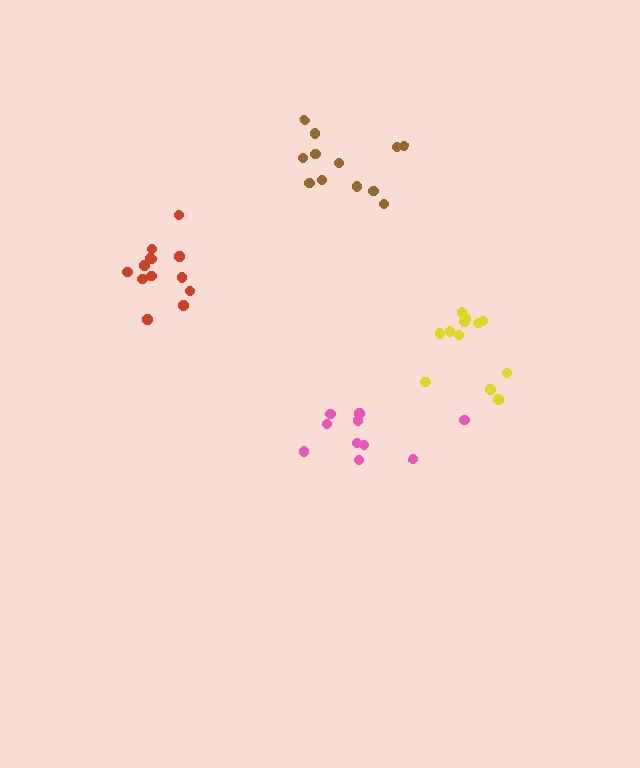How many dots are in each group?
Group 1: 12 dots, Group 2: 13 dots, Group 3: 12 dots, Group 4: 10 dots (47 total).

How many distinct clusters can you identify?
There are 4 distinct clusters.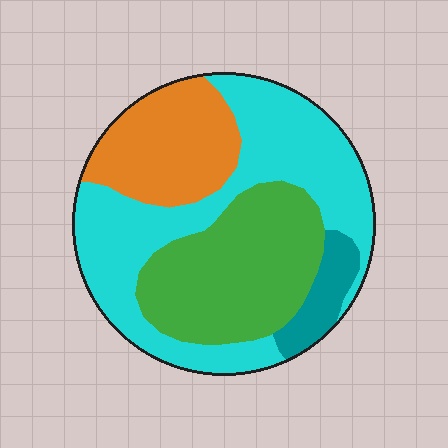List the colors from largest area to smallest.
From largest to smallest: cyan, green, orange, teal.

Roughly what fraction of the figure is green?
Green covers roughly 30% of the figure.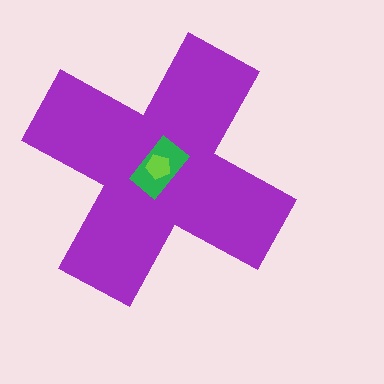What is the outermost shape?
The purple cross.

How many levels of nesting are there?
3.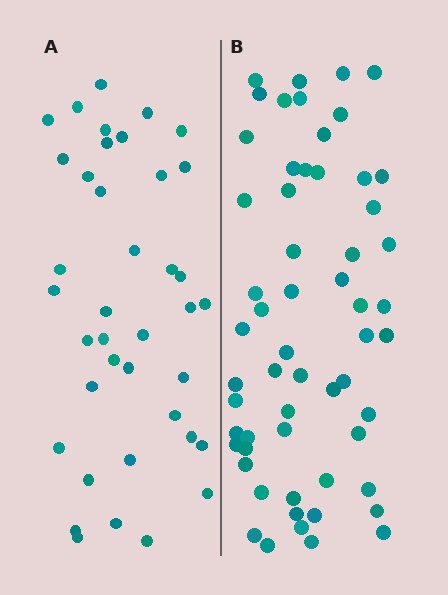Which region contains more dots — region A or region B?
Region B (the right region) has more dots.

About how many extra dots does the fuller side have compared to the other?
Region B has approximately 20 more dots than region A.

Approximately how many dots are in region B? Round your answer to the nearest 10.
About 60 dots. (The exact count is 58, which rounds to 60.)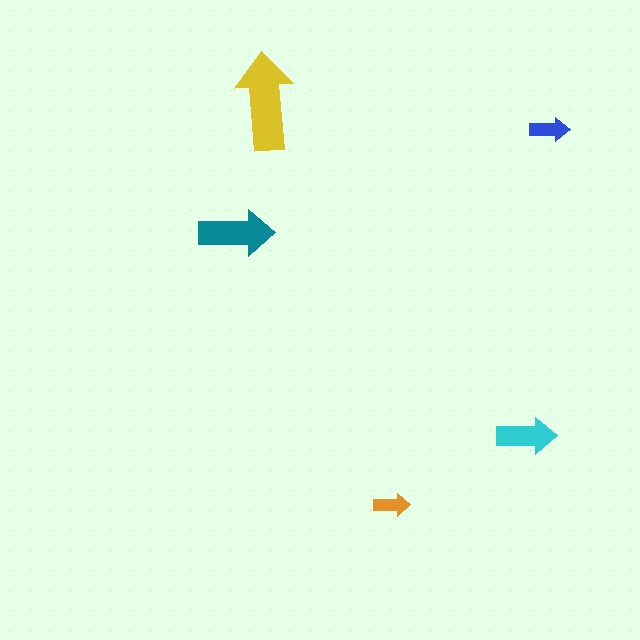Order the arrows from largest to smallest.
the yellow one, the teal one, the cyan one, the blue one, the orange one.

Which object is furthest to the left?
The teal arrow is leftmost.